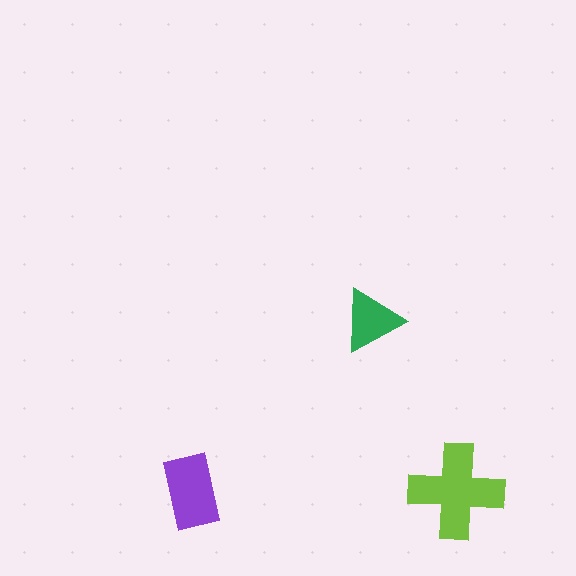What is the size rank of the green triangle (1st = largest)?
3rd.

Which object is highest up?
The green triangle is topmost.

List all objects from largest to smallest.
The lime cross, the purple rectangle, the green triangle.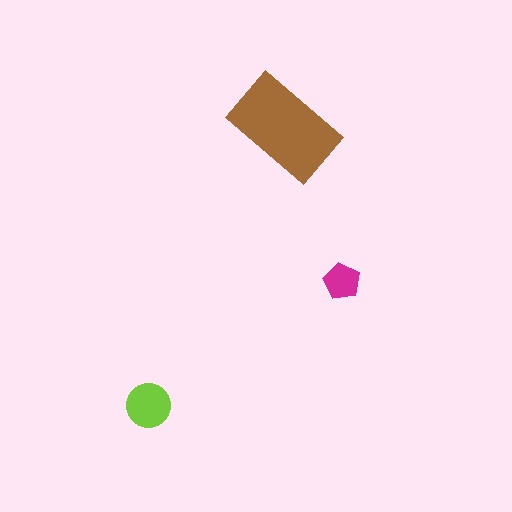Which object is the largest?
The brown rectangle.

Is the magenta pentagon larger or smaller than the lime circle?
Smaller.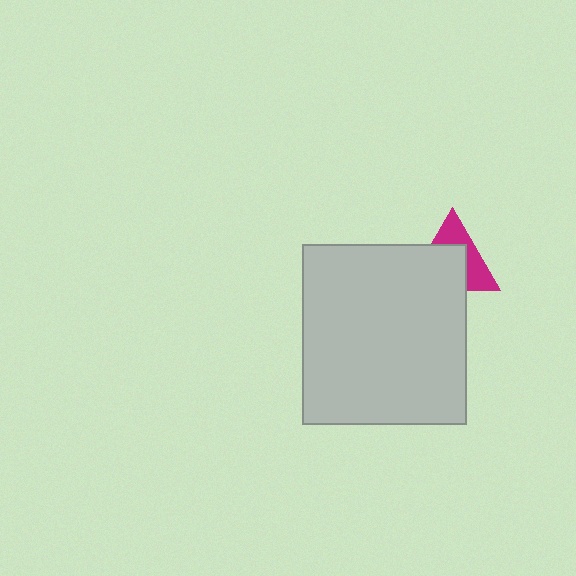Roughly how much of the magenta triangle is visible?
A small part of it is visible (roughly 42%).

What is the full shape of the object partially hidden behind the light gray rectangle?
The partially hidden object is a magenta triangle.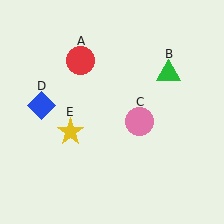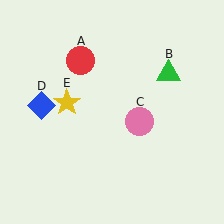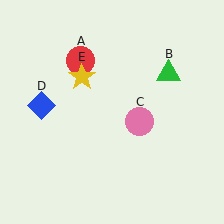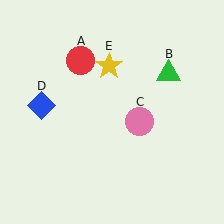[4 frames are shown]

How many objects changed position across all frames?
1 object changed position: yellow star (object E).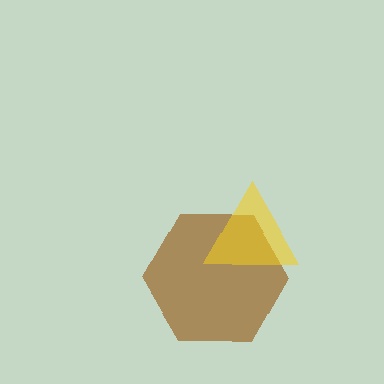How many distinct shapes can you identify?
There are 2 distinct shapes: a brown hexagon, a yellow triangle.